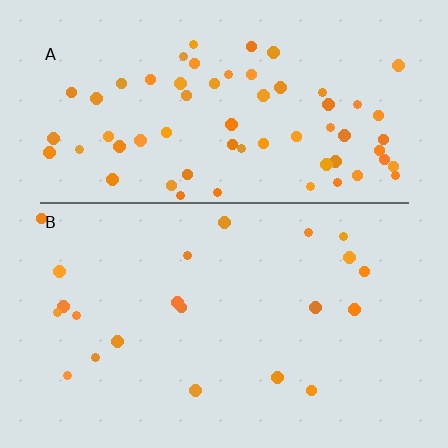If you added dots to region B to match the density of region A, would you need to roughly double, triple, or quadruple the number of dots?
Approximately triple.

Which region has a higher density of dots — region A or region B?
A (the top).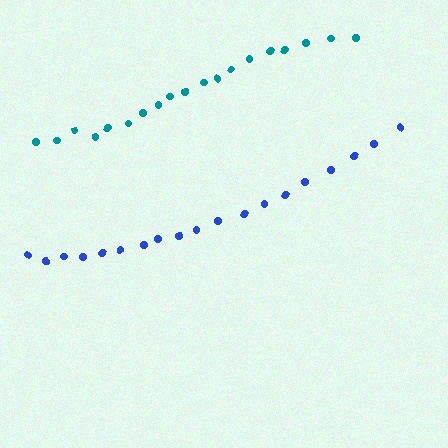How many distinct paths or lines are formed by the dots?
There are 2 distinct paths.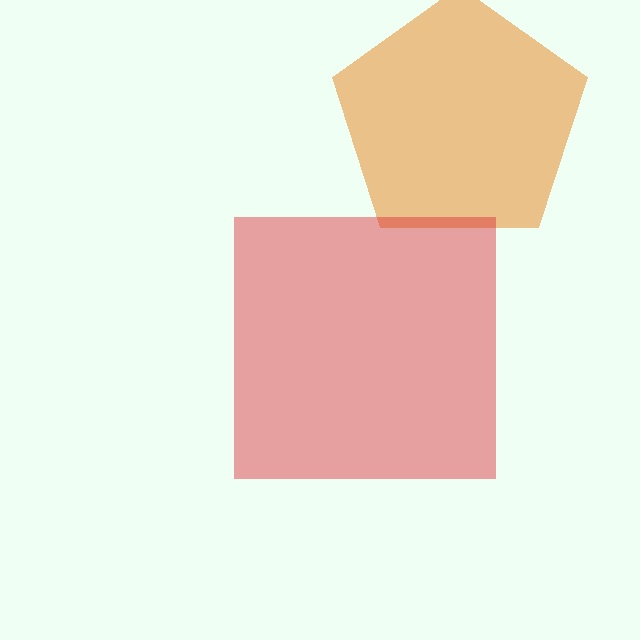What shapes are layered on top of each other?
The layered shapes are: an orange pentagon, a red square.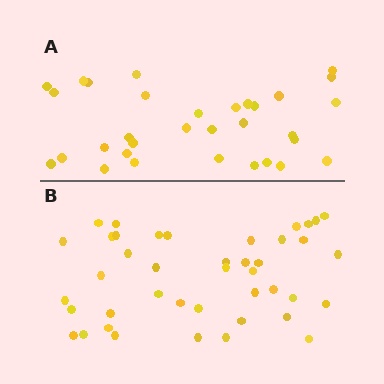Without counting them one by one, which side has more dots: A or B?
Region B (the bottom region) has more dots.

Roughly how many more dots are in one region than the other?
Region B has roughly 10 or so more dots than region A.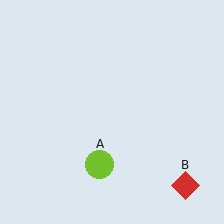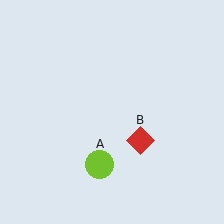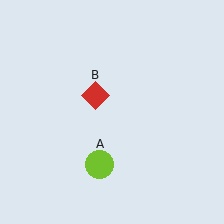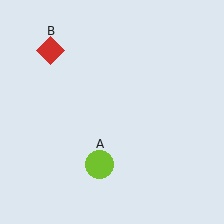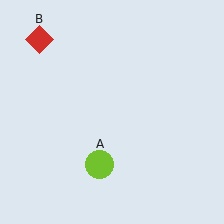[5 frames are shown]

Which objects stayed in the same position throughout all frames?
Lime circle (object A) remained stationary.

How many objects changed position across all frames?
1 object changed position: red diamond (object B).